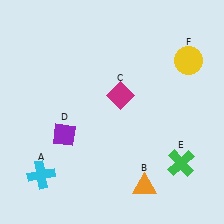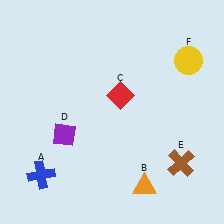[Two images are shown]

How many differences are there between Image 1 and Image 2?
There are 3 differences between the two images.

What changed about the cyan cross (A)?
In Image 1, A is cyan. In Image 2, it changed to blue.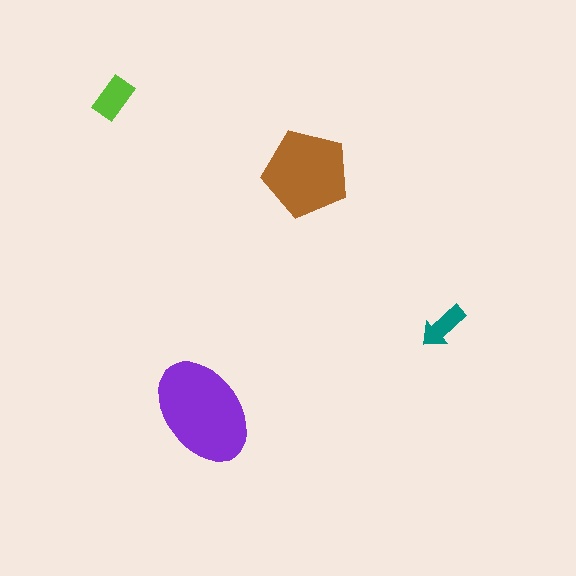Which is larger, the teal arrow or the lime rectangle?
The lime rectangle.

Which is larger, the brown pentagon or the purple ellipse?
The purple ellipse.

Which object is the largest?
The purple ellipse.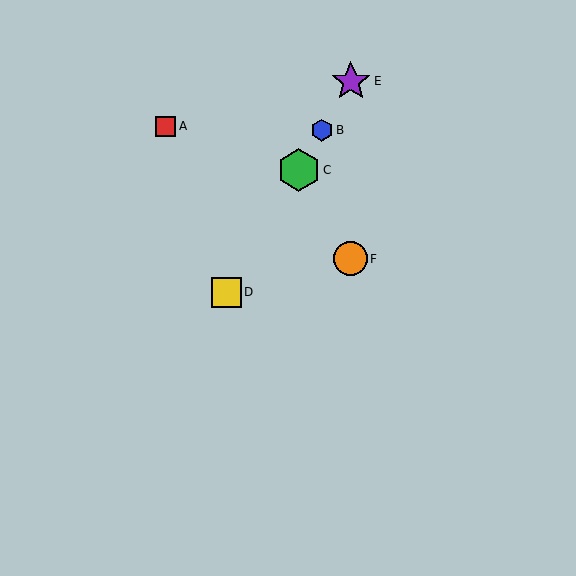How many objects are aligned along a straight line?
4 objects (B, C, D, E) are aligned along a straight line.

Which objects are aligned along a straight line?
Objects B, C, D, E are aligned along a straight line.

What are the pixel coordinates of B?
Object B is at (322, 130).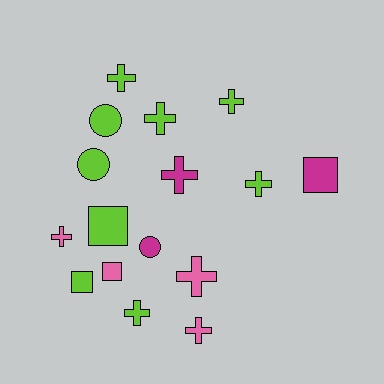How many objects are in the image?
There are 16 objects.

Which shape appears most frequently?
Cross, with 9 objects.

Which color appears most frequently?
Lime, with 9 objects.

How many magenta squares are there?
There is 1 magenta square.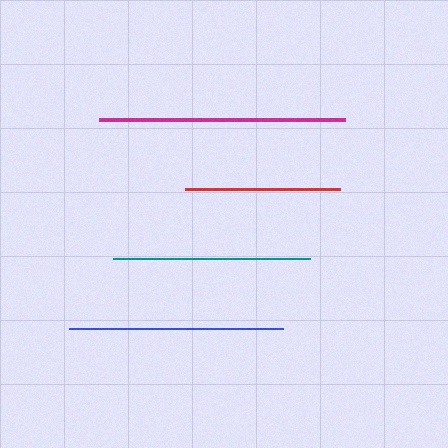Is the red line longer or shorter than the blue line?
The blue line is longer than the red line.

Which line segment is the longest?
The magenta line is the longest at approximately 245 pixels.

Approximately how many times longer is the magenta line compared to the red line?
The magenta line is approximately 1.6 times the length of the red line.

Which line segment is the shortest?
The red line is the shortest at approximately 155 pixels.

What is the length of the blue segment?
The blue segment is approximately 214 pixels long.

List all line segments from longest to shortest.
From longest to shortest: magenta, blue, teal, red.